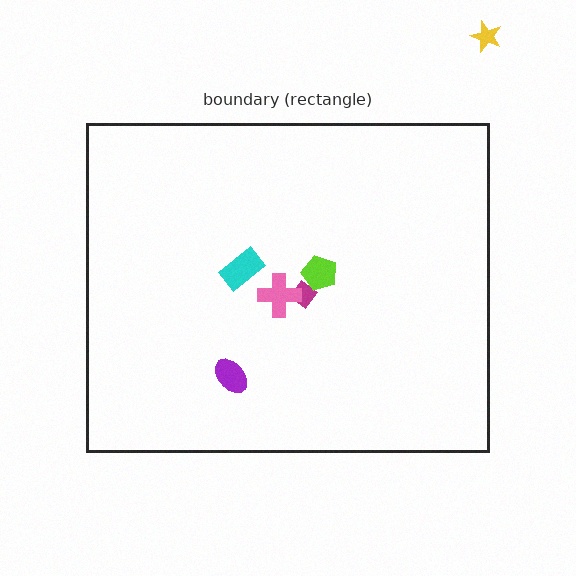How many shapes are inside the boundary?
5 inside, 1 outside.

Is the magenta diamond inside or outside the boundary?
Inside.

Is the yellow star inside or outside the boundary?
Outside.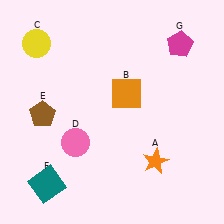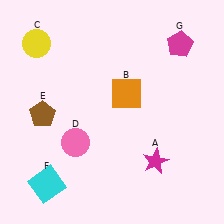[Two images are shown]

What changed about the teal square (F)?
In Image 1, F is teal. In Image 2, it changed to cyan.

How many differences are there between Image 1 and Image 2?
There are 2 differences between the two images.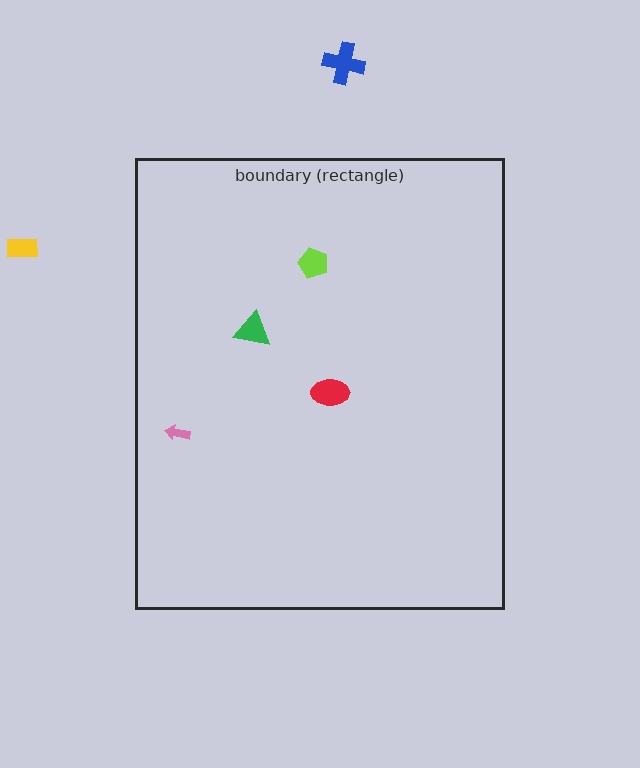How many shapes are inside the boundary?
4 inside, 2 outside.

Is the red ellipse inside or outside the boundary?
Inside.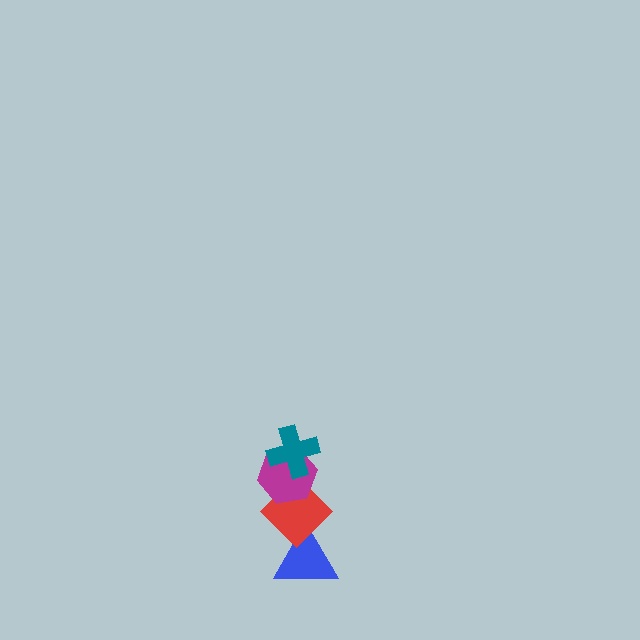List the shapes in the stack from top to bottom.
From top to bottom: the teal cross, the magenta hexagon, the red diamond, the blue triangle.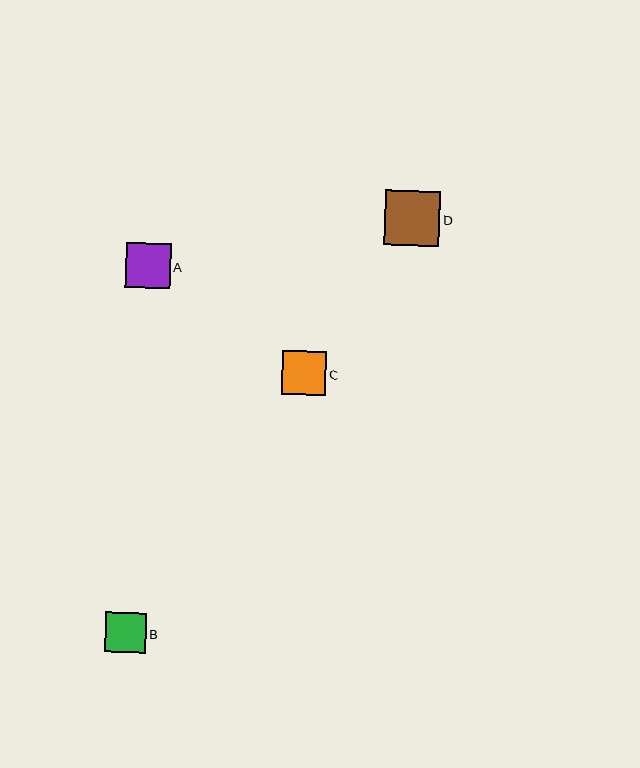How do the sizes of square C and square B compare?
Square C and square B are approximately the same size.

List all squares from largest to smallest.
From largest to smallest: D, A, C, B.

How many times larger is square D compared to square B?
Square D is approximately 1.3 times the size of square B.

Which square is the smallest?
Square B is the smallest with a size of approximately 41 pixels.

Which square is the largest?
Square D is the largest with a size of approximately 55 pixels.